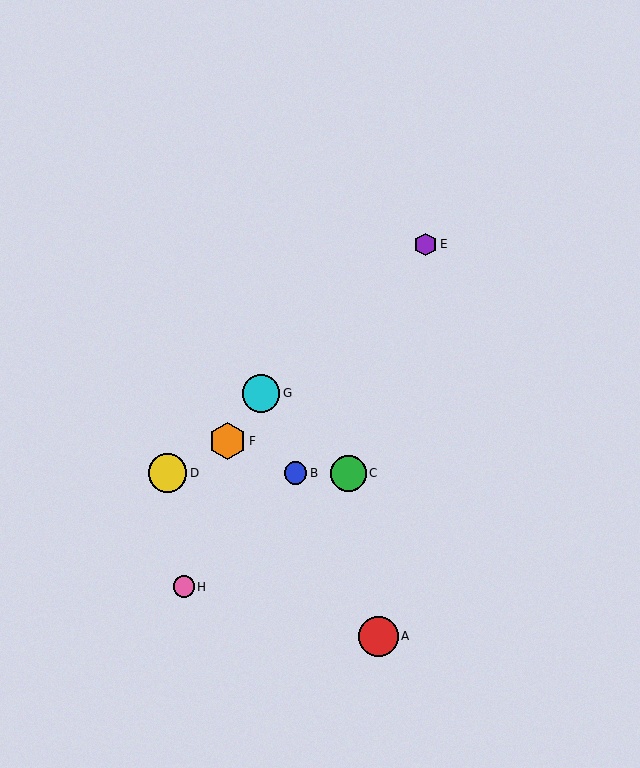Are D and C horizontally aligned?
Yes, both are at y≈473.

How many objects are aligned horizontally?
3 objects (B, C, D) are aligned horizontally.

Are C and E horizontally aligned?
No, C is at y≈473 and E is at y≈244.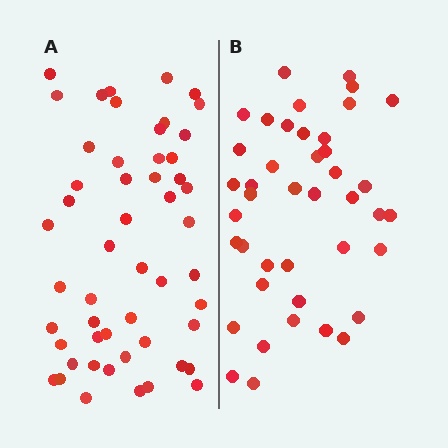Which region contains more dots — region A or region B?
Region A (the left region) has more dots.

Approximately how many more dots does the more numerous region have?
Region A has roughly 10 or so more dots than region B.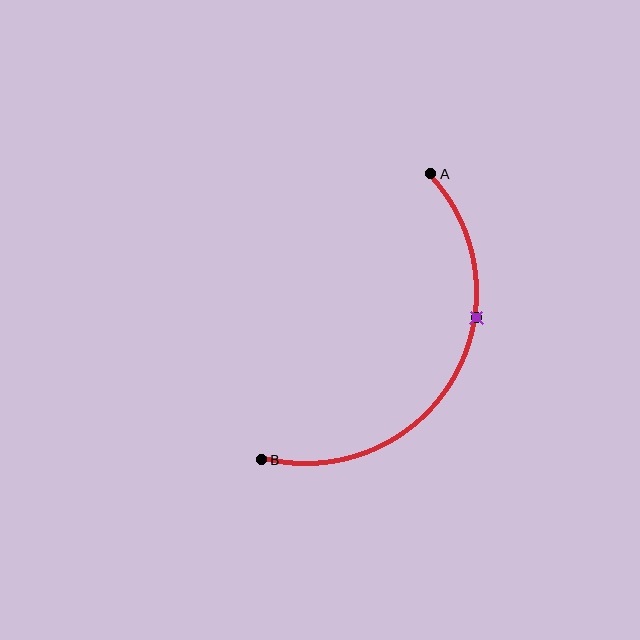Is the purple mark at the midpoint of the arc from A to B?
No. The purple mark lies on the arc but is closer to endpoint A. The arc midpoint would be at the point on the curve equidistant along the arc from both A and B.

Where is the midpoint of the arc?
The arc midpoint is the point on the curve farthest from the straight line joining A and B. It sits to the right of that line.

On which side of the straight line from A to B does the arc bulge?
The arc bulges to the right of the straight line connecting A and B.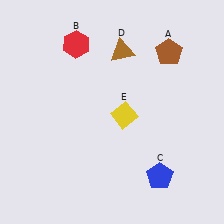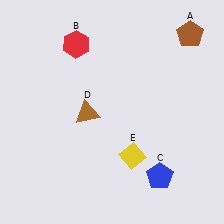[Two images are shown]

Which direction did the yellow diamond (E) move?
The yellow diamond (E) moved down.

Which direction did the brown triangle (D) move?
The brown triangle (D) moved down.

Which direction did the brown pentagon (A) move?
The brown pentagon (A) moved right.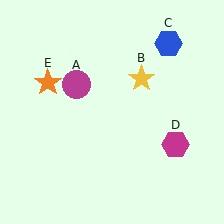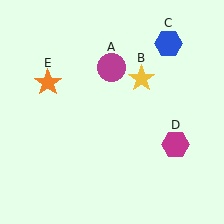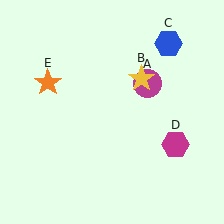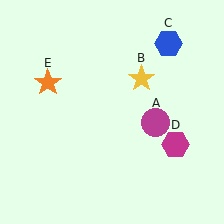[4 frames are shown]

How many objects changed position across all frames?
1 object changed position: magenta circle (object A).